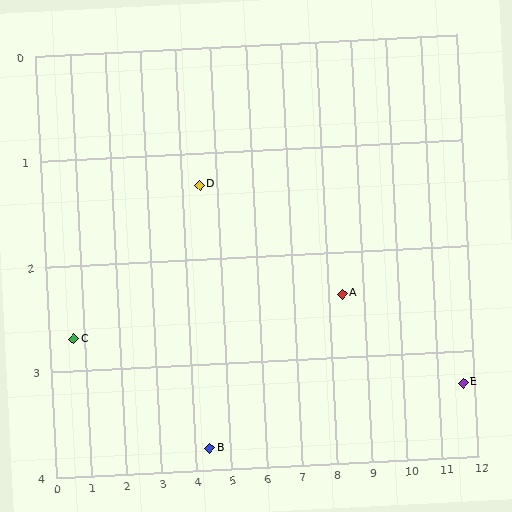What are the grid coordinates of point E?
Point E is at approximately (11.7, 3.3).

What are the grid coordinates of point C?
Point C is at approximately (0.7, 2.7).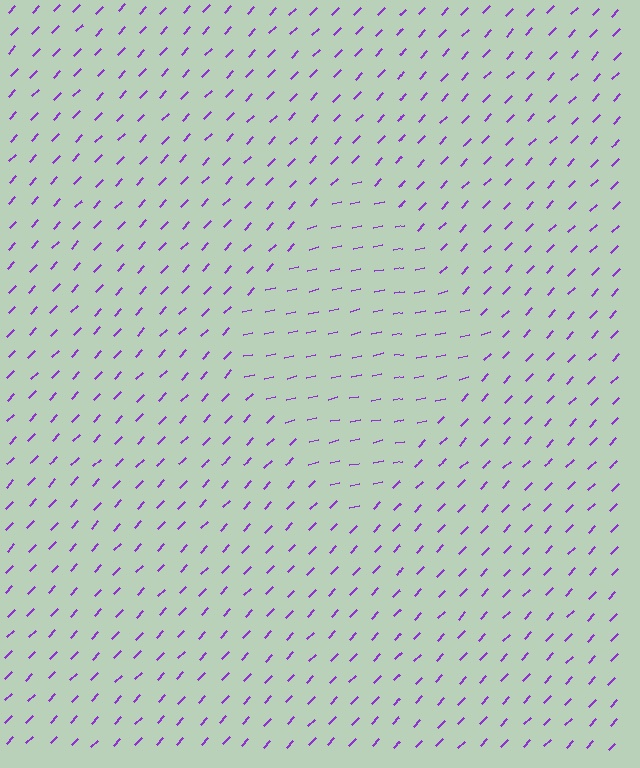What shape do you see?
I see a diamond.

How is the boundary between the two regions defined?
The boundary is defined purely by a change in line orientation (approximately 34 degrees difference). All lines are the same color and thickness.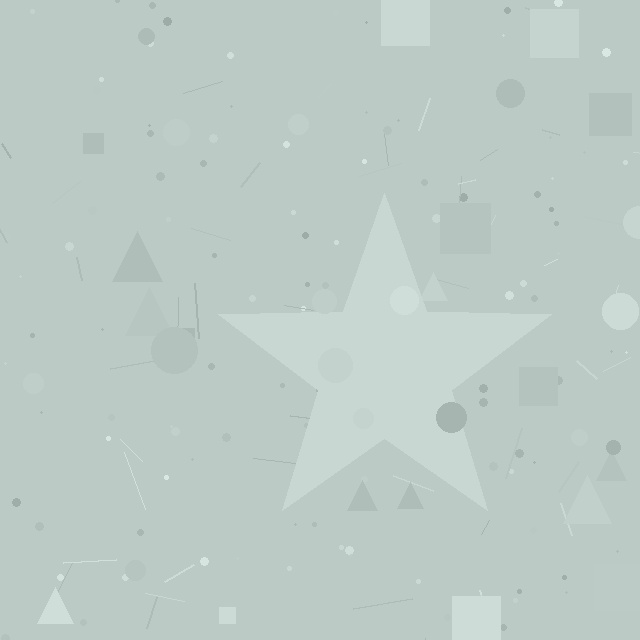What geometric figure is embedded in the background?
A star is embedded in the background.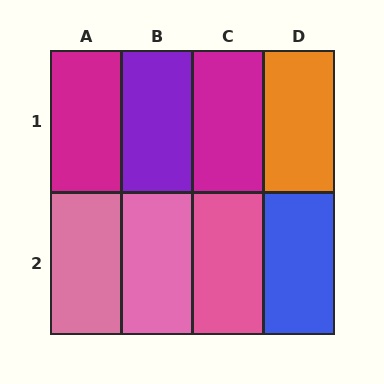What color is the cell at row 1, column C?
Magenta.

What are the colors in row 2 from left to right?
Pink, pink, pink, blue.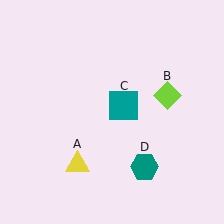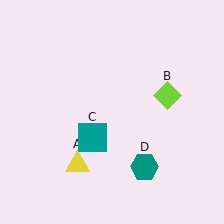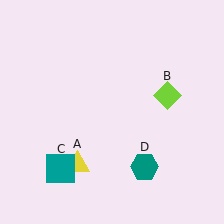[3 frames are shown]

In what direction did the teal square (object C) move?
The teal square (object C) moved down and to the left.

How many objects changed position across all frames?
1 object changed position: teal square (object C).